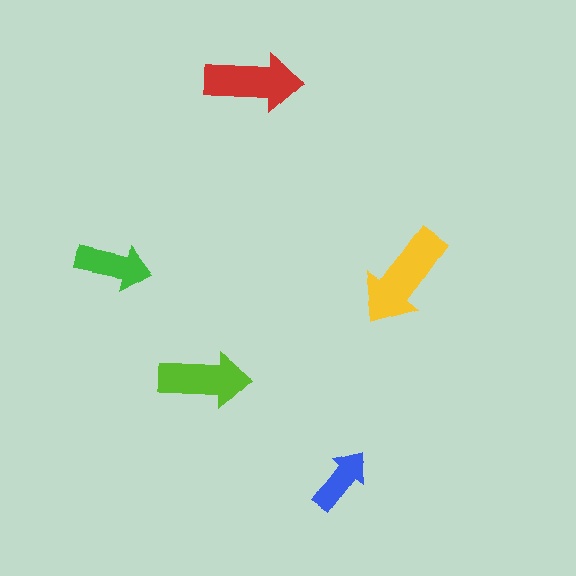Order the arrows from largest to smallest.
the yellow one, the red one, the lime one, the green one, the blue one.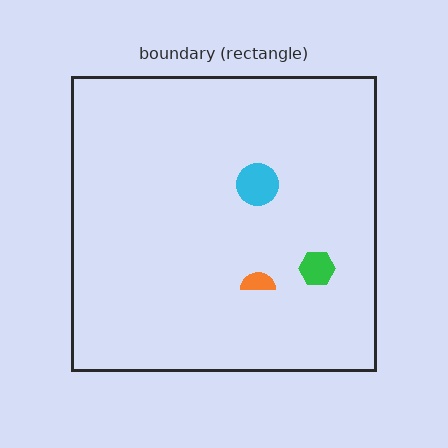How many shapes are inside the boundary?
3 inside, 0 outside.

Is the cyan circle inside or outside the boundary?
Inside.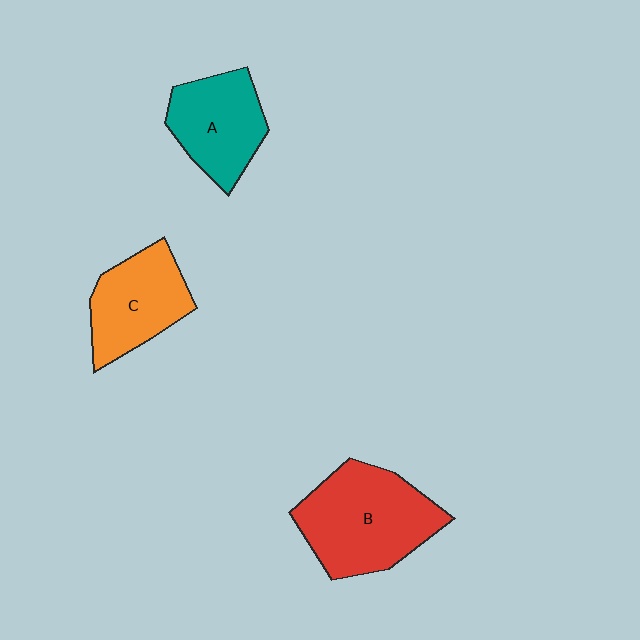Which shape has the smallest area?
Shape A (teal).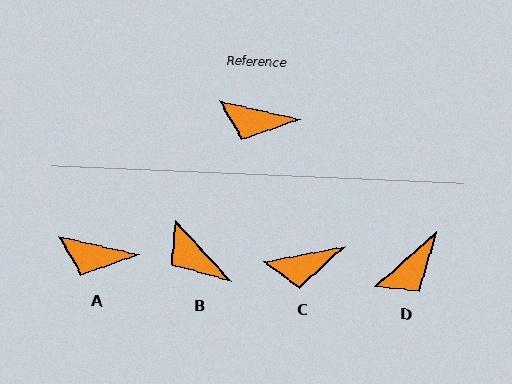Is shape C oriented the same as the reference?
No, it is off by about 24 degrees.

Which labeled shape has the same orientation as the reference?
A.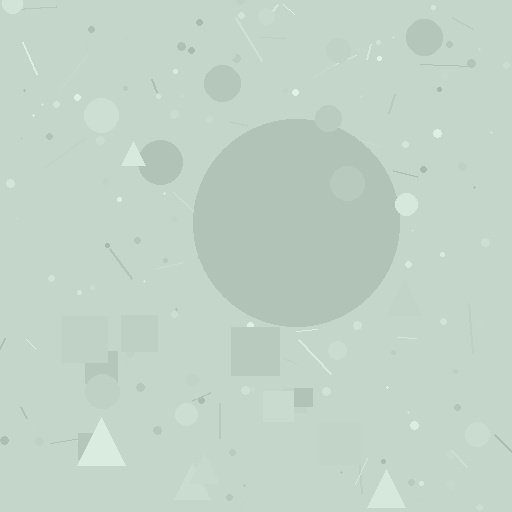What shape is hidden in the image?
A circle is hidden in the image.